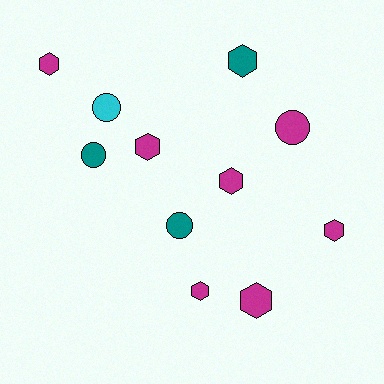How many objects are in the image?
There are 11 objects.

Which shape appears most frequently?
Hexagon, with 7 objects.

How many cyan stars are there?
There are no cyan stars.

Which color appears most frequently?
Magenta, with 7 objects.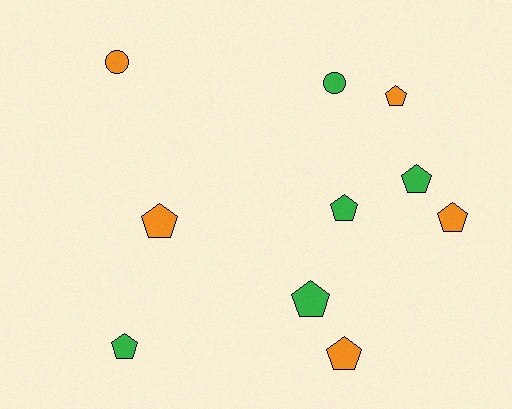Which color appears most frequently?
Green, with 5 objects.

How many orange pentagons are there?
There are 4 orange pentagons.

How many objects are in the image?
There are 10 objects.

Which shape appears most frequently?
Pentagon, with 8 objects.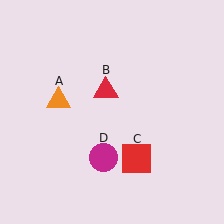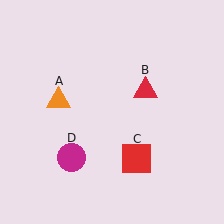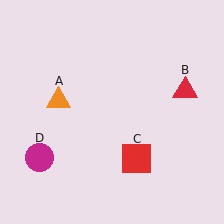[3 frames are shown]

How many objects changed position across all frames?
2 objects changed position: red triangle (object B), magenta circle (object D).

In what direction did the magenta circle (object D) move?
The magenta circle (object D) moved left.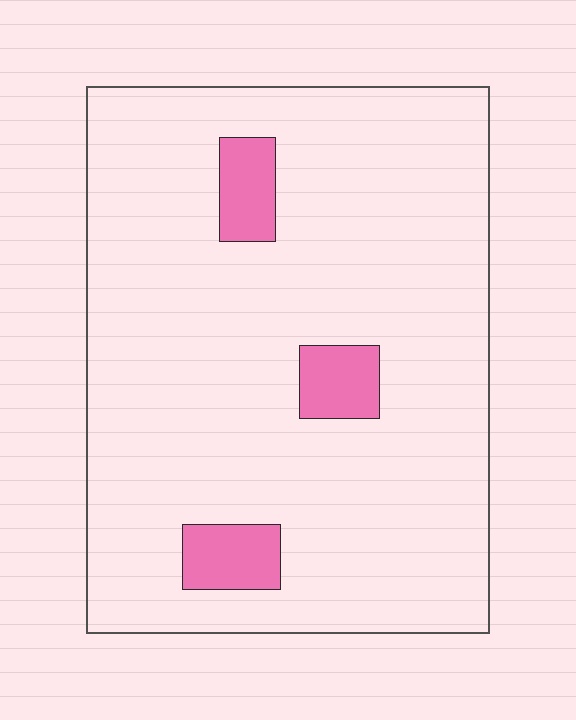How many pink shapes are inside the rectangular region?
3.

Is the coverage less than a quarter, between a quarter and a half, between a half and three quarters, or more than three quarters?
Less than a quarter.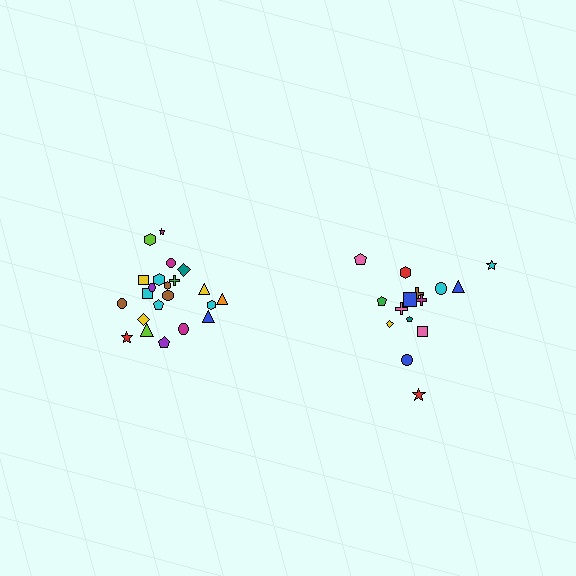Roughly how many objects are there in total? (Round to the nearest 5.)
Roughly 35 objects in total.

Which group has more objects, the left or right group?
The left group.